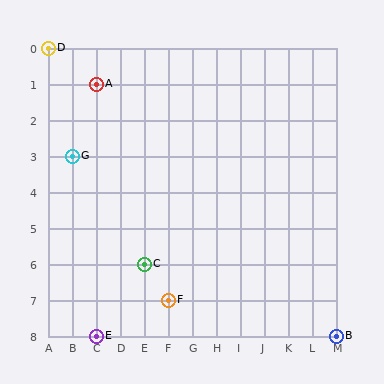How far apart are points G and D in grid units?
Points G and D are 1 column and 3 rows apart (about 3.2 grid units diagonally).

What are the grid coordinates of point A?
Point A is at grid coordinates (C, 1).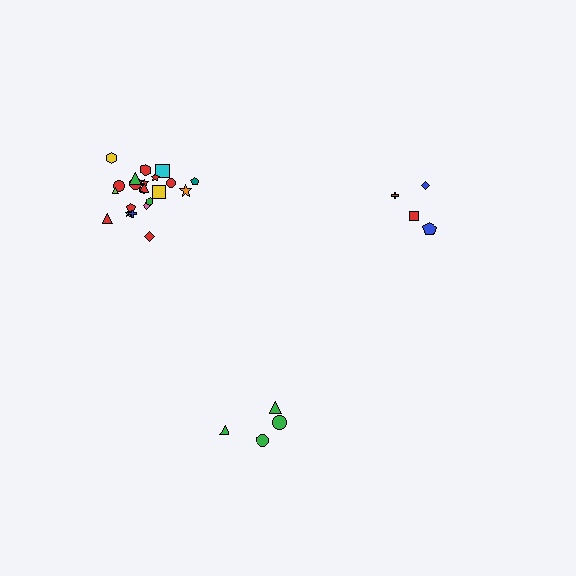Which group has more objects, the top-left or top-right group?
The top-left group.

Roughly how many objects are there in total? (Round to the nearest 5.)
Roughly 30 objects in total.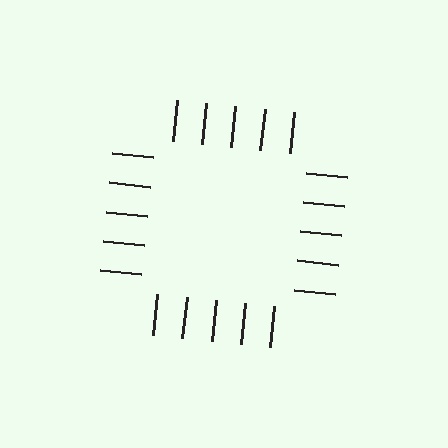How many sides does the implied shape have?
4 sides — the line-ends trace a square.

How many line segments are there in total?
20 — 5 along each of the 4 edges.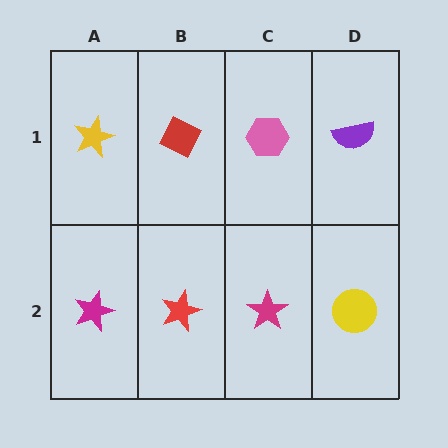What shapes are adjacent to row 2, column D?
A purple semicircle (row 1, column D), a magenta star (row 2, column C).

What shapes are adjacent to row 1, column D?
A yellow circle (row 2, column D), a pink hexagon (row 1, column C).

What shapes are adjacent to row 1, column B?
A red star (row 2, column B), a yellow star (row 1, column A), a pink hexagon (row 1, column C).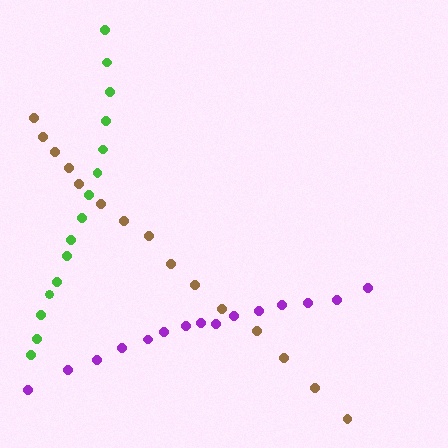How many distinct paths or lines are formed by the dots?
There are 3 distinct paths.